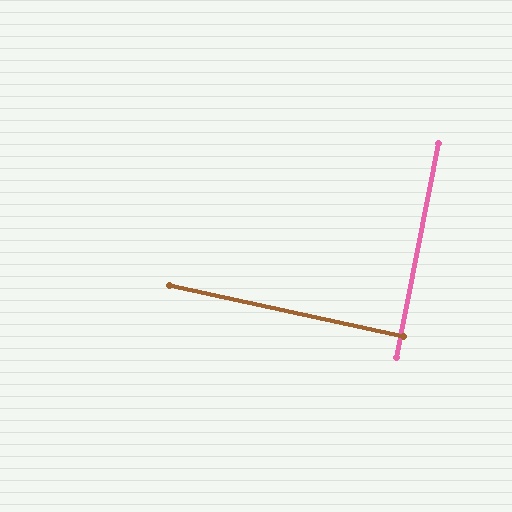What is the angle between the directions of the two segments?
Approximately 89 degrees.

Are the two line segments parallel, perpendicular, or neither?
Perpendicular — they meet at approximately 89°.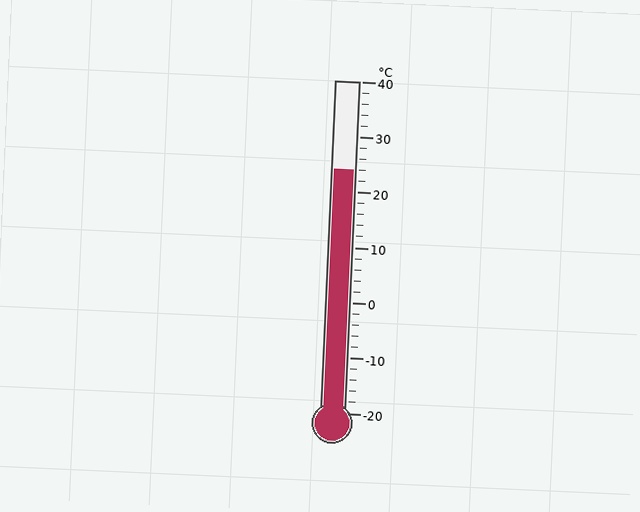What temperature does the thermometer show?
The thermometer shows approximately 24°C.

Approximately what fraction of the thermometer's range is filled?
The thermometer is filled to approximately 75% of its range.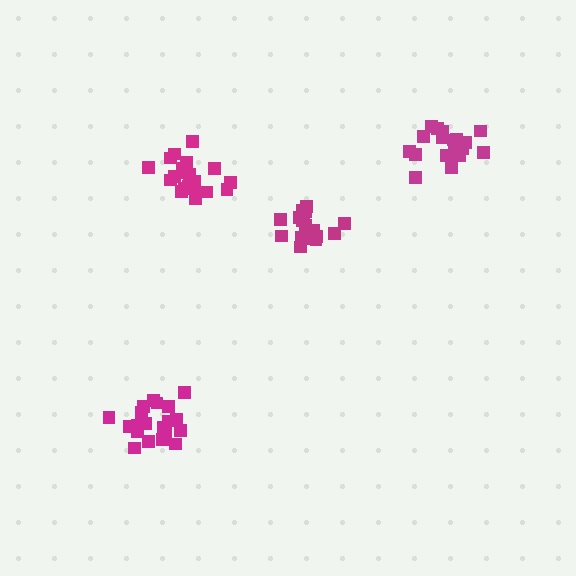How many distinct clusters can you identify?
There are 4 distinct clusters.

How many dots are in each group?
Group 1: 20 dots, Group 2: 18 dots, Group 3: 18 dots, Group 4: 20 dots (76 total).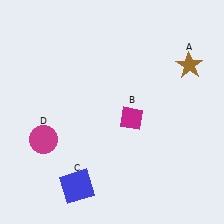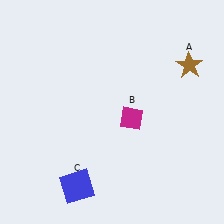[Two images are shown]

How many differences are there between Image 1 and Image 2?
There is 1 difference between the two images.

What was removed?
The magenta circle (D) was removed in Image 2.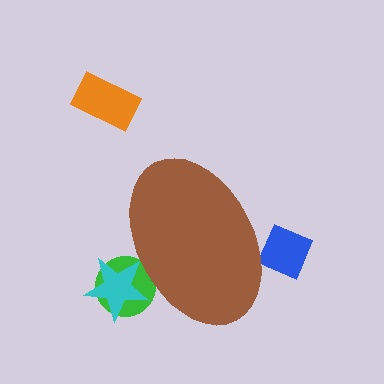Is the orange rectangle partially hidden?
No, the orange rectangle is fully visible.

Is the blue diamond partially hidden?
Yes, the blue diamond is partially hidden behind the brown ellipse.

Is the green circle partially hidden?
Yes, the green circle is partially hidden behind the brown ellipse.